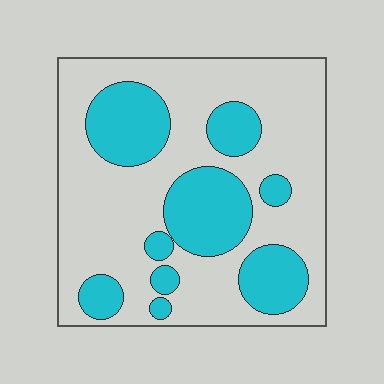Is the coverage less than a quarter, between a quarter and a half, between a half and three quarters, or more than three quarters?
Between a quarter and a half.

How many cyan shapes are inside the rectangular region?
9.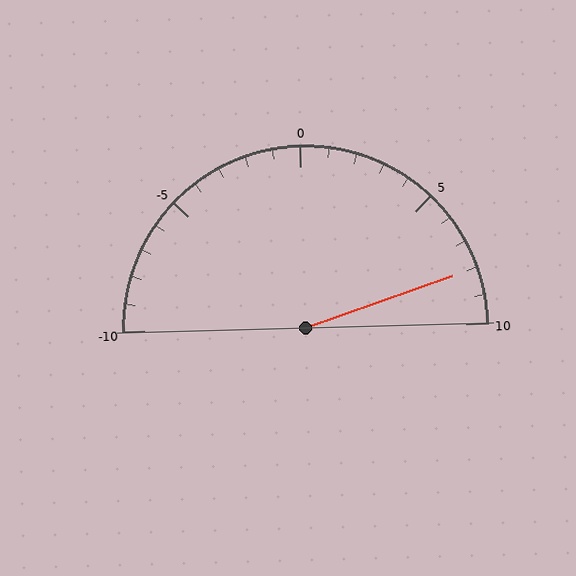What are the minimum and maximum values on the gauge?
The gauge ranges from -10 to 10.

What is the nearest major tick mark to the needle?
The nearest major tick mark is 10.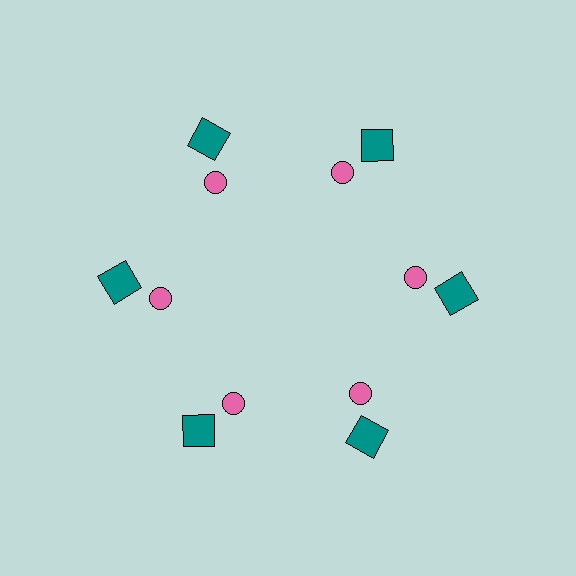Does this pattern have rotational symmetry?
Yes, this pattern has 6-fold rotational symmetry. It looks the same after rotating 60 degrees around the center.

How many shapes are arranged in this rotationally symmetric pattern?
There are 12 shapes, arranged in 6 groups of 2.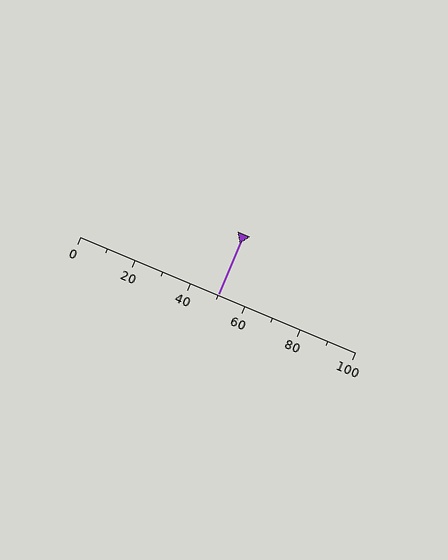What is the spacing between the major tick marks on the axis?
The major ticks are spaced 20 apart.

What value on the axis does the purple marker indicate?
The marker indicates approximately 50.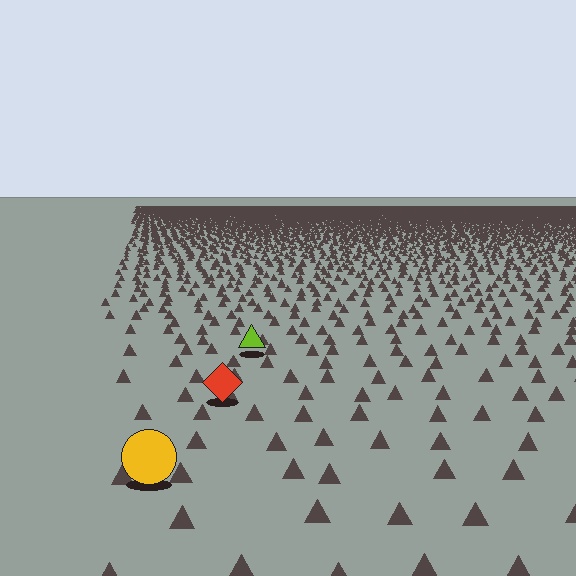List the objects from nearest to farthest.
From nearest to farthest: the yellow circle, the red diamond, the lime triangle.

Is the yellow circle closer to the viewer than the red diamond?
Yes. The yellow circle is closer — you can tell from the texture gradient: the ground texture is coarser near it.